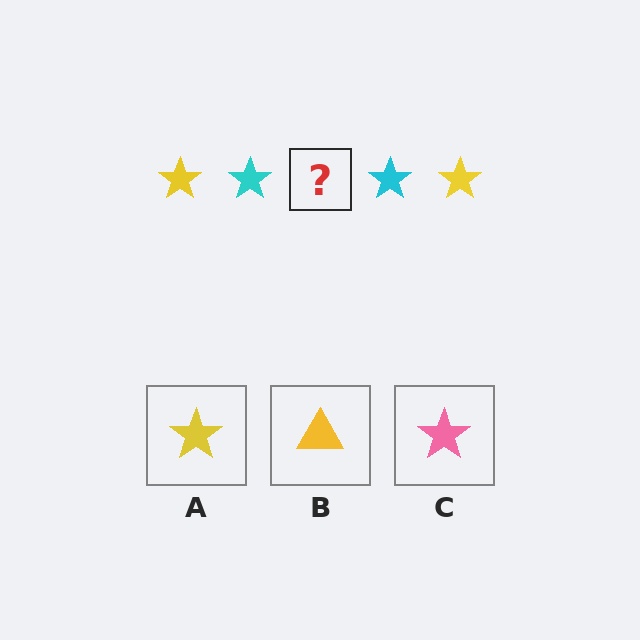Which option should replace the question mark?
Option A.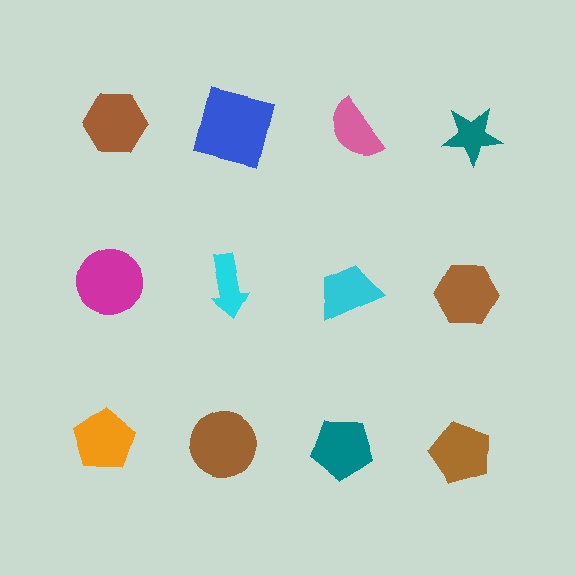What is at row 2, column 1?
A magenta circle.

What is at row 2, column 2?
A cyan arrow.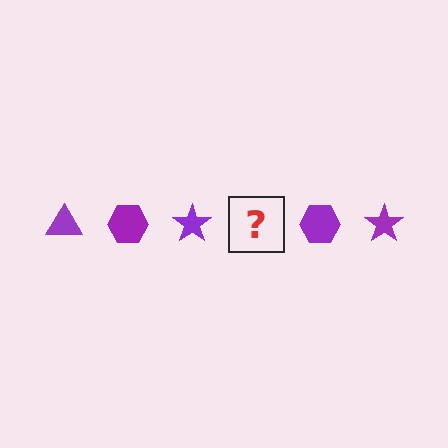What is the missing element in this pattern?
The missing element is a purple triangle.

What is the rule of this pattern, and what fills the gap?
The rule is that the pattern cycles through triangle, hexagon, star shapes in purple. The gap should be filled with a purple triangle.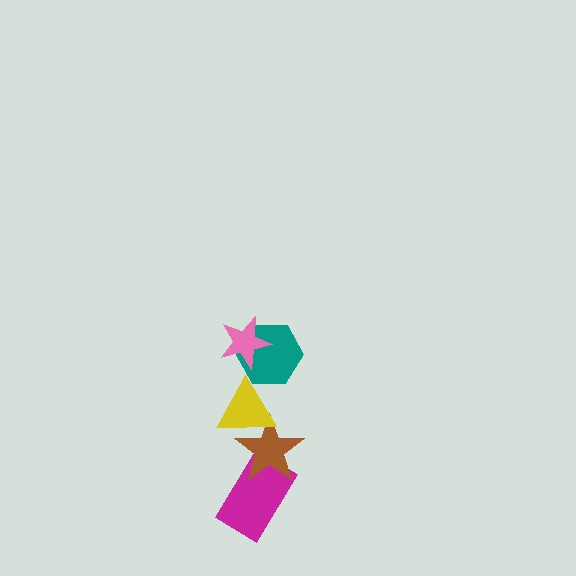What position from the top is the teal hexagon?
The teal hexagon is 2nd from the top.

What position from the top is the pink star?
The pink star is 1st from the top.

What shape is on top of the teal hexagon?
The pink star is on top of the teal hexagon.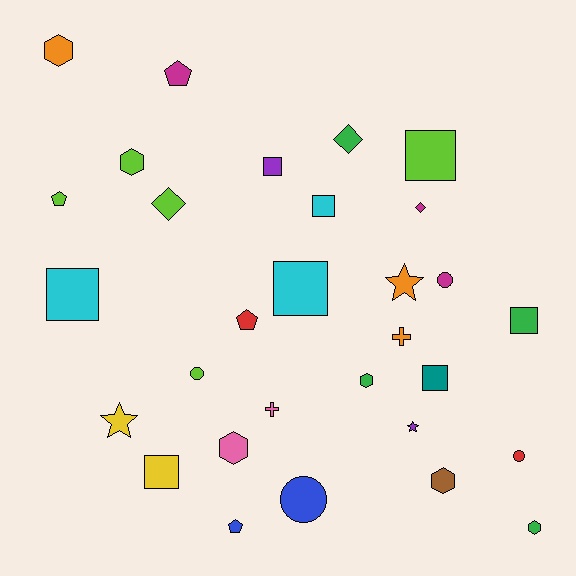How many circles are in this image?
There are 4 circles.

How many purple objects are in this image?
There are 2 purple objects.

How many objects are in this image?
There are 30 objects.